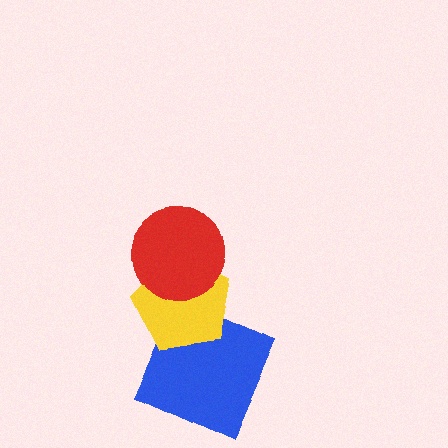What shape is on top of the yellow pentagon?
The red circle is on top of the yellow pentagon.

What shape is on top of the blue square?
The yellow pentagon is on top of the blue square.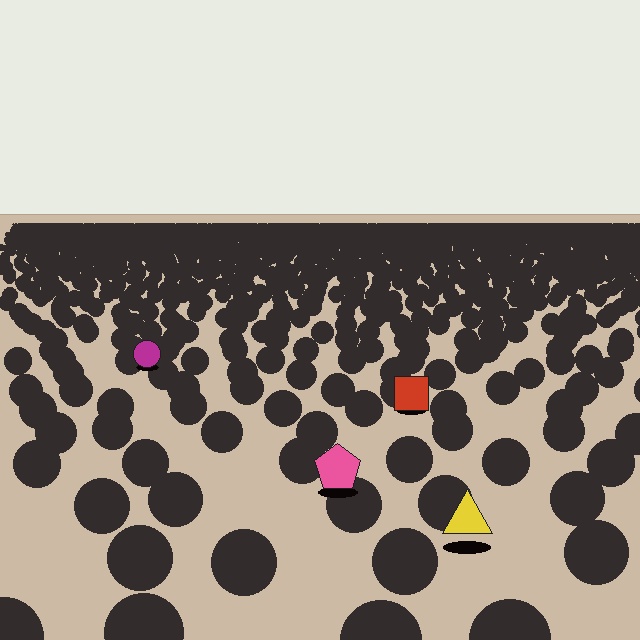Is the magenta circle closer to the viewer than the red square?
No. The red square is closer — you can tell from the texture gradient: the ground texture is coarser near it.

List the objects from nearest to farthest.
From nearest to farthest: the yellow triangle, the pink pentagon, the red square, the magenta circle.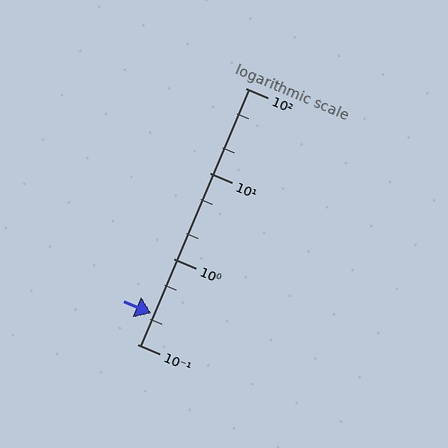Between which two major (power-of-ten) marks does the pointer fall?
The pointer is between 0.1 and 1.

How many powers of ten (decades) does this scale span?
The scale spans 3 decades, from 0.1 to 100.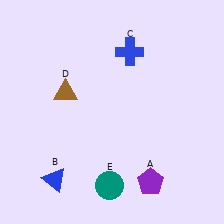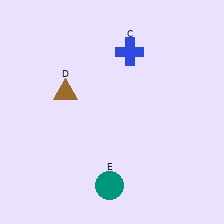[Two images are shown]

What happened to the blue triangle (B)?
The blue triangle (B) was removed in Image 2. It was in the bottom-left area of Image 1.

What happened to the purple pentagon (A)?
The purple pentagon (A) was removed in Image 2. It was in the bottom-right area of Image 1.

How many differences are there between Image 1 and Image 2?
There are 2 differences between the two images.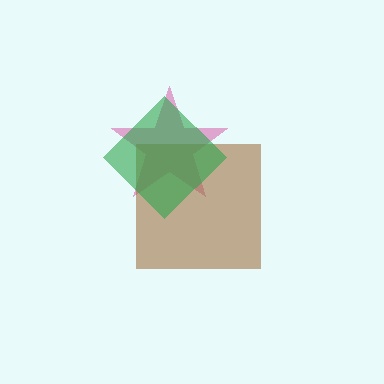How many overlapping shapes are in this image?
There are 3 overlapping shapes in the image.